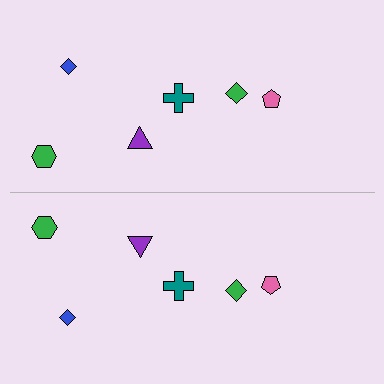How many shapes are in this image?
There are 12 shapes in this image.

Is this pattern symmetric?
Yes, this pattern has bilateral (reflection) symmetry.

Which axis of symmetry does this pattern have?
The pattern has a horizontal axis of symmetry running through the center of the image.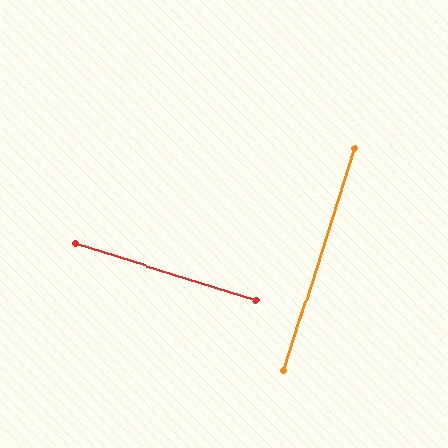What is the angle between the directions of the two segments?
Approximately 90 degrees.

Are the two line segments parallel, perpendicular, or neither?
Perpendicular — they meet at approximately 90°.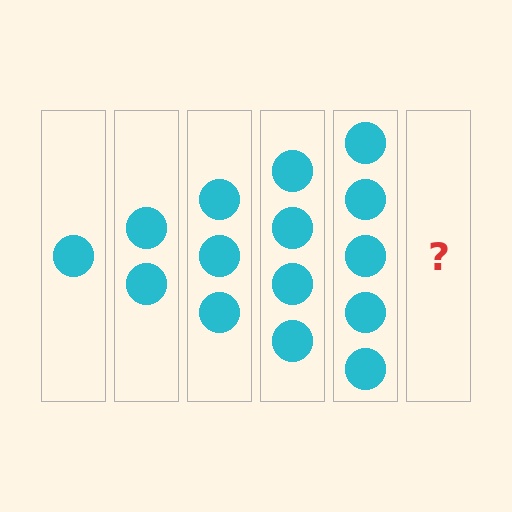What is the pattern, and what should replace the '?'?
The pattern is that each step adds one more circle. The '?' should be 6 circles.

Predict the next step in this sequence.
The next step is 6 circles.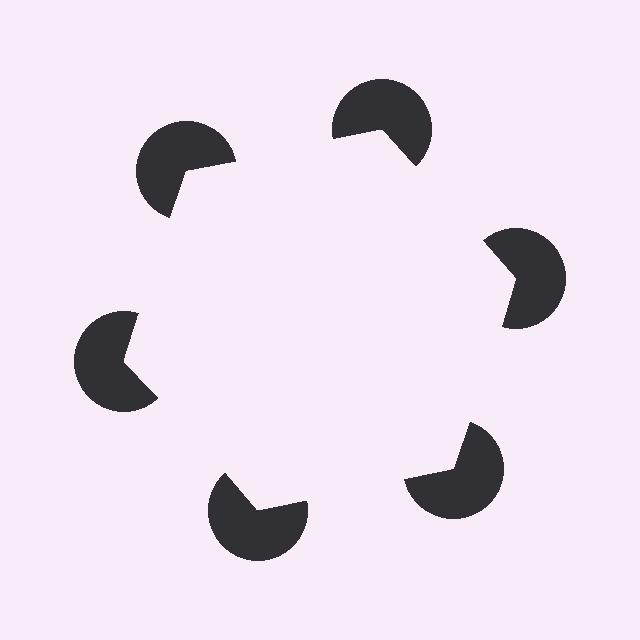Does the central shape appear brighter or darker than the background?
It typically appears slightly brighter than the background, even though no actual brightness change is drawn.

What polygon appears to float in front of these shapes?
An illusory hexagon — its edges are inferred from the aligned wedge cuts in the pac-man discs, not physically drawn.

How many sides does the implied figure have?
6 sides.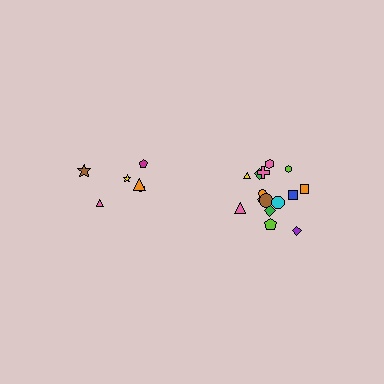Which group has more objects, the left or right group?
The right group.